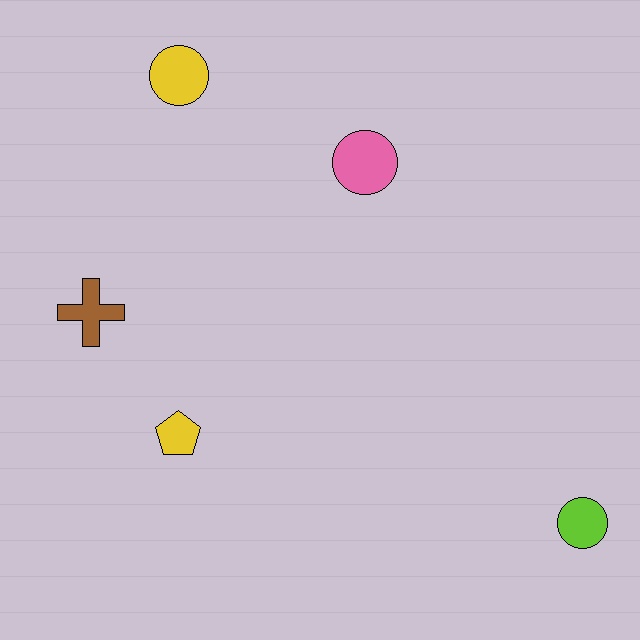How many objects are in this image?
There are 5 objects.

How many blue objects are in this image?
There are no blue objects.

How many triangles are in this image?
There are no triangles.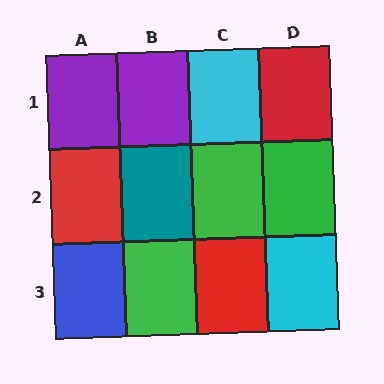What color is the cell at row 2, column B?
Teal.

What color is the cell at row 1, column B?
Purple.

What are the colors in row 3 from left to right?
Blue, green, red, cyan.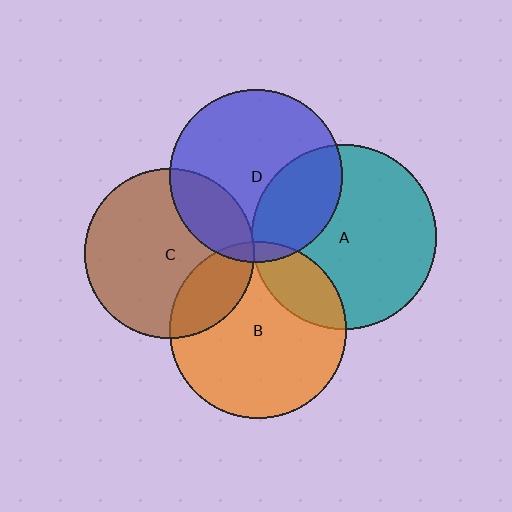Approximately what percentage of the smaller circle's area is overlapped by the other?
Approximately 20%.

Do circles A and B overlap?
Yes.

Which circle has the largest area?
Circle A (teal).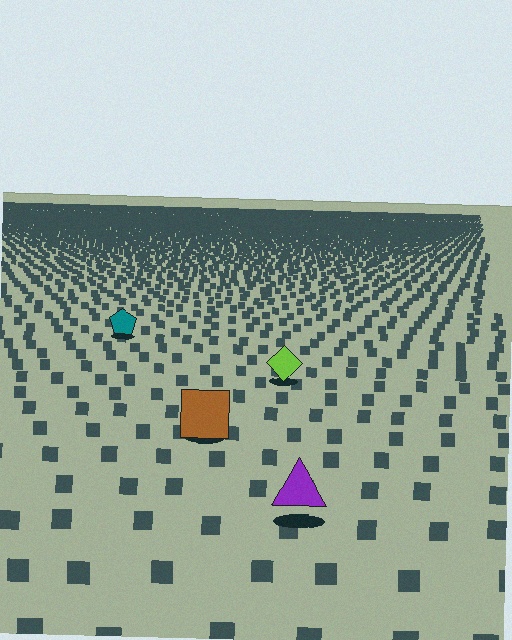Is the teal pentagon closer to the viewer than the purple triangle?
No. The purple triangle is closer — you can tell from the texture gradient: the ground texture is coarser near it.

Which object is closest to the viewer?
The purple triangle is closest. The texture marks near it are larger and more spread out.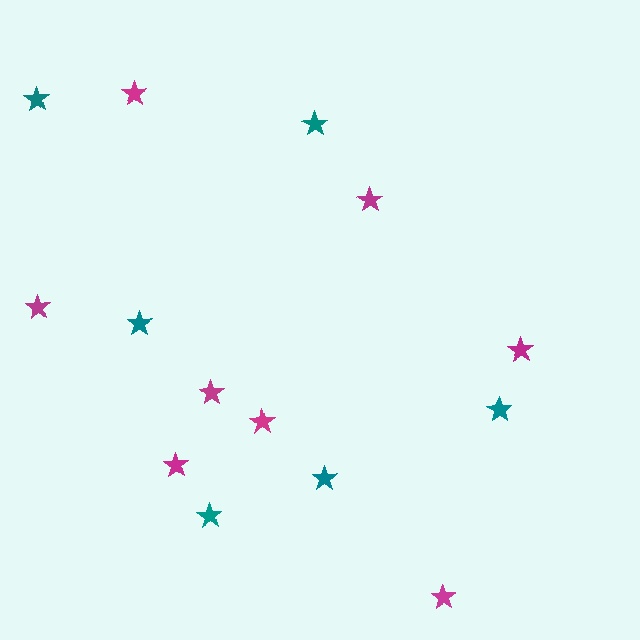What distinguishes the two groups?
There are 2 groups: one group of teal stars (6) and one group of magenta stars (8).